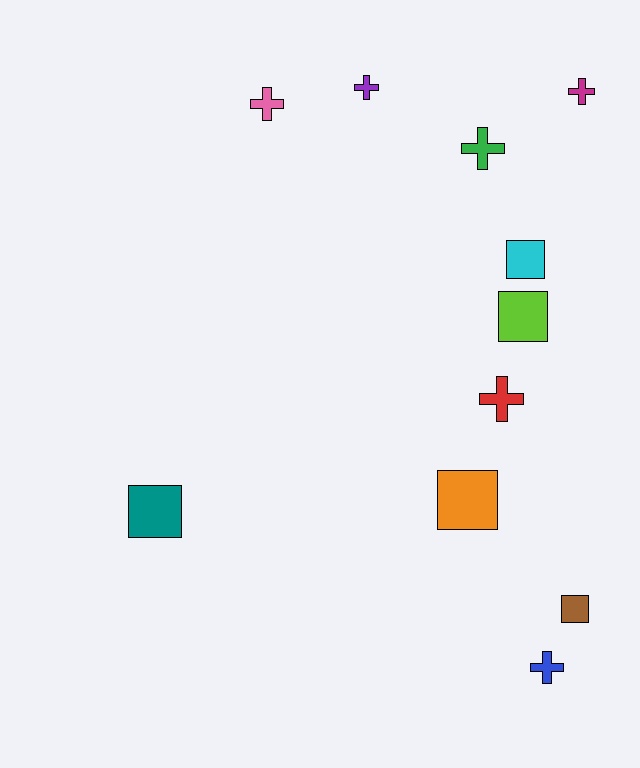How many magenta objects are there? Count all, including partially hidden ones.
There is 1 magenta object.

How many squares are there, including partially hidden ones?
There are 5 squares.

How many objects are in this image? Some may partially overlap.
There are 11 objects.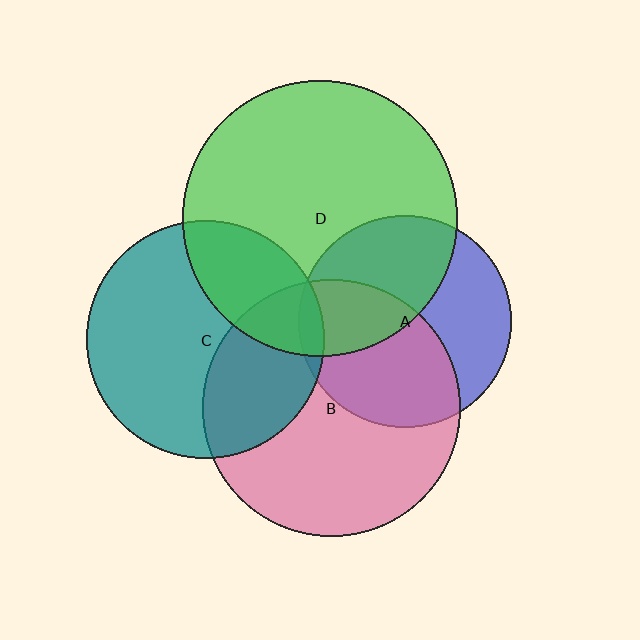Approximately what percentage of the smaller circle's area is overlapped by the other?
Approximately 20%.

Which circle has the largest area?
Circle D (green).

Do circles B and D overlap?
Yes.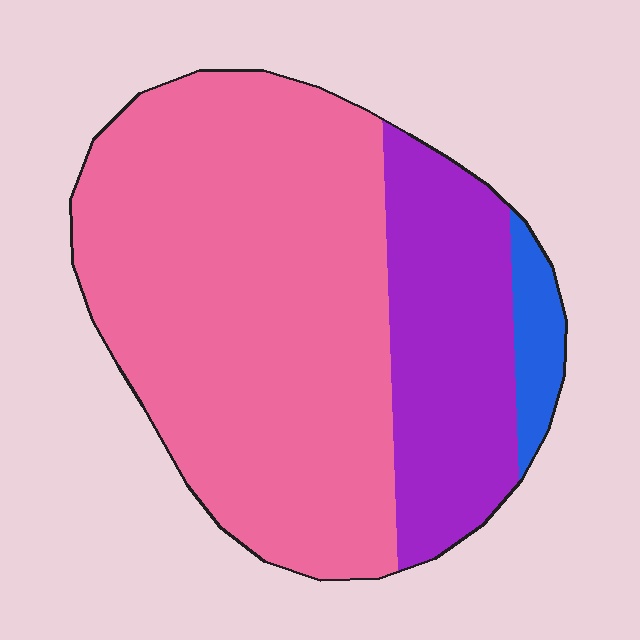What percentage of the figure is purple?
Purple covers 26% of the figure.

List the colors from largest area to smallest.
From largest to smallest: pink, purple, blue.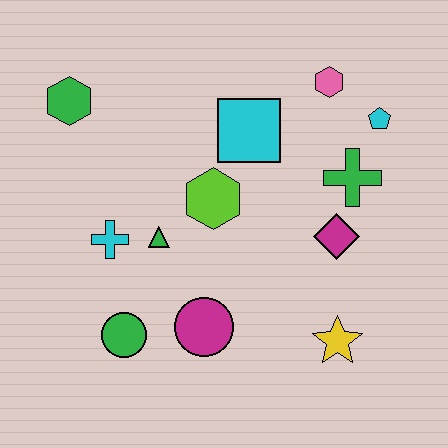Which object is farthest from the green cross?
The green hexagon is farthest from the green cross.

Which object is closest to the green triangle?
The cyan cross is closest to the green triangle.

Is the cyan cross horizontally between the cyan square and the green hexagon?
Yes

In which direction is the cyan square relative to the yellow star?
The cyan square is above the yellow star.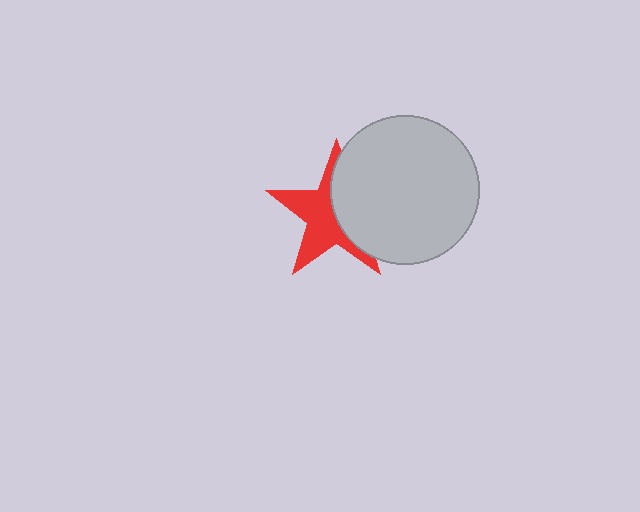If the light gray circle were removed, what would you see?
You would see the complete red star.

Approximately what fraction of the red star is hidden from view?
Roughly 45% of the red star is hidden behind the light gray circle.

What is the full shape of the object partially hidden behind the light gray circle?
The partially hidden object is a red star.